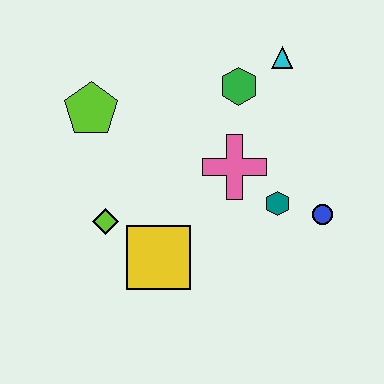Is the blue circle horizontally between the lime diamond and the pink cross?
No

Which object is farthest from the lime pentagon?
The blue circle is farthest from the lime pentagon.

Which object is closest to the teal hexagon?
The blue circle is closest to the teal hexagon.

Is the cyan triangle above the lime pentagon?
Yes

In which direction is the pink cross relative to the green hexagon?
The pink cross is below the green hexagon.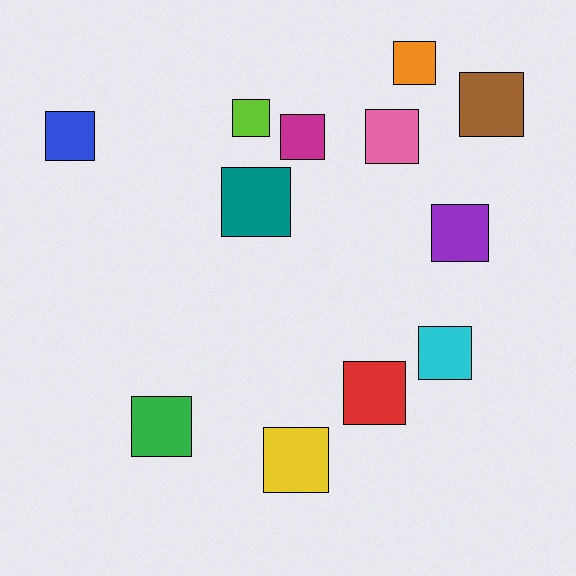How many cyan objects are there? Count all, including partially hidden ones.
There is 1 cyan object.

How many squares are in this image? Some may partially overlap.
There are 12 squares.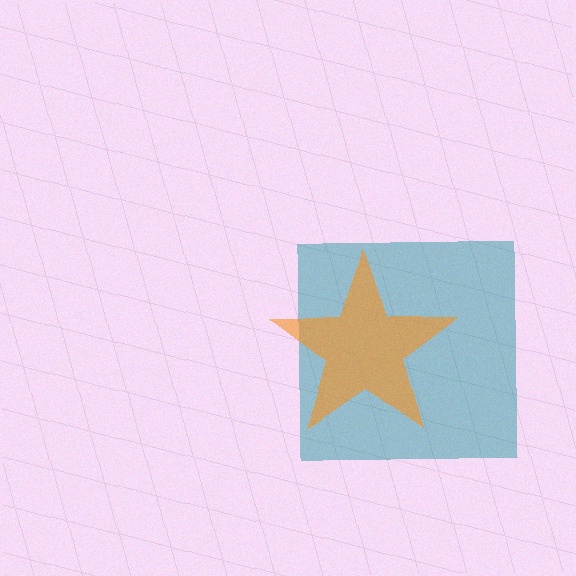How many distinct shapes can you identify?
There are 2 distinct shapes: a teal square, an orange star.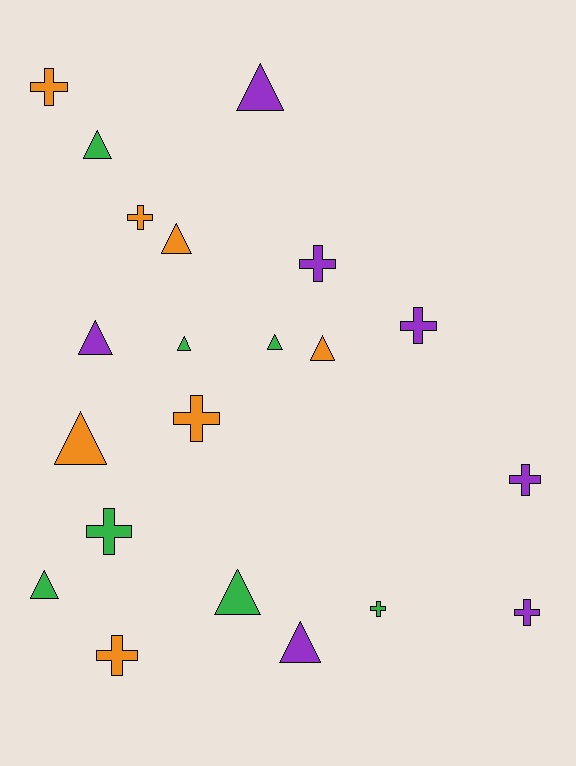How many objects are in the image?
There are 21 objects.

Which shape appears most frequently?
Triangle, with 11 objects.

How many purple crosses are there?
There are 4 purple crosses.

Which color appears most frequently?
Orange, with 7 objects.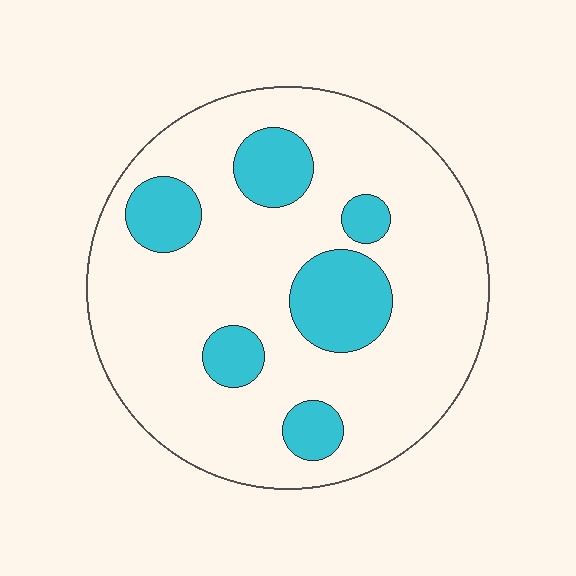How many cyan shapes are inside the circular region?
6.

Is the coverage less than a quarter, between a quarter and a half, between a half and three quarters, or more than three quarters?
Less than a quarter.